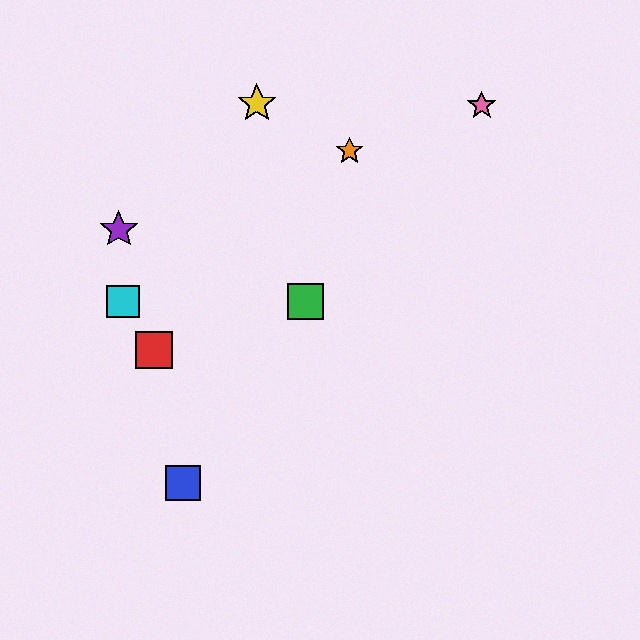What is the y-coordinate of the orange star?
The orange star is at y≈151.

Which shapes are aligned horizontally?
The green square, the cyan square are aligned horizontally.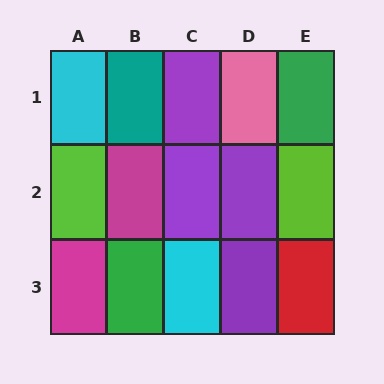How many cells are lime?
2 cells are lime.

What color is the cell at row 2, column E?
Lime.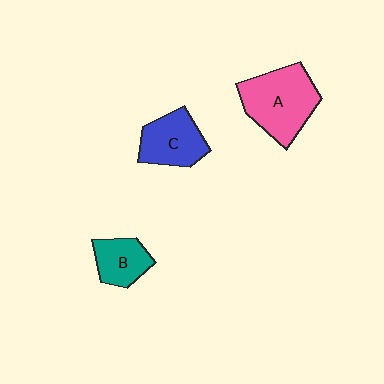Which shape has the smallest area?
Shape B (teal).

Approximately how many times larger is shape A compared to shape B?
Approximately 1.9 times.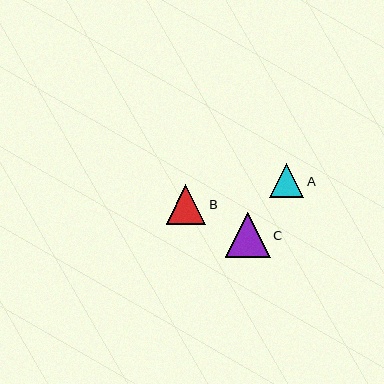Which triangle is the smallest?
Triangle A is the smallest with a size of approximately 34 pixels.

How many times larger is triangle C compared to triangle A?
Triangle C is approximately 1.3 times the size of triangle A.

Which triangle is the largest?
Triangle C is the largest with a size of approximately 45 pixels.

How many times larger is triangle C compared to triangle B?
Triangle C is approximately 1.1 times the size of triangle B.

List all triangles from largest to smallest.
From largest to smallest: C, B, A.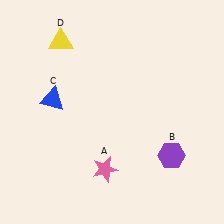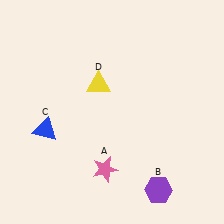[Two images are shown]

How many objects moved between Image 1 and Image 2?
3 objects moved between the two images.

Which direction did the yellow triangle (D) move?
The yellow triangle (D) moved down.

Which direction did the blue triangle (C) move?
The blue triangle (C) moved down.